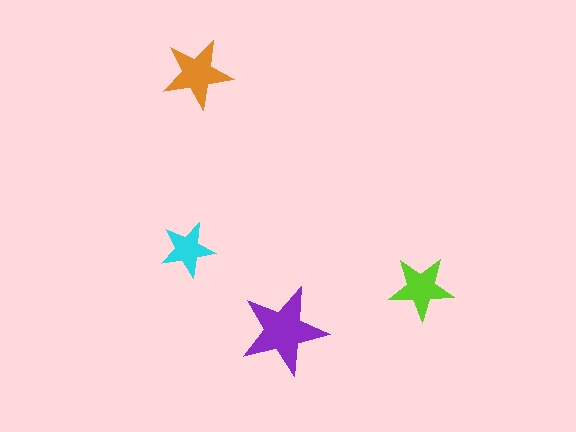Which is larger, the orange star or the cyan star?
The orange one.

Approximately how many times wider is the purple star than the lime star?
About 1.5 times wider.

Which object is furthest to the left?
The cyan star is leftmost.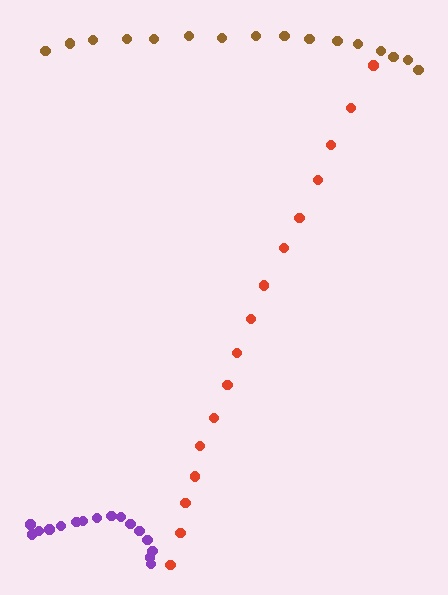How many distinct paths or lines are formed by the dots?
There are 3 distinct paths.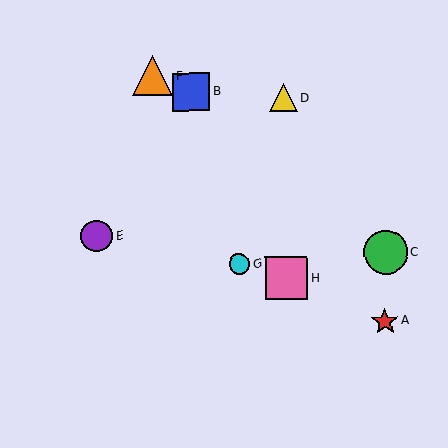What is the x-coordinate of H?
Object H is at x≈286.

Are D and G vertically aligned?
No, D is at x≈284 and G is at x≈239.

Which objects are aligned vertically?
Objects D, H are aligned vertically.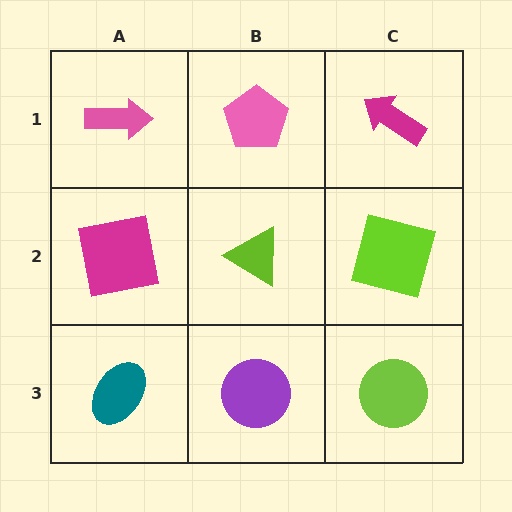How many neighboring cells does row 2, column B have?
4.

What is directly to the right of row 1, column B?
A magenta arrow.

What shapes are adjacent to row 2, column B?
A pink pentagon (row 1, column B), a purple circle (row 3, column B), a magenta square (row 2, column A), a lime square (row 2, column C).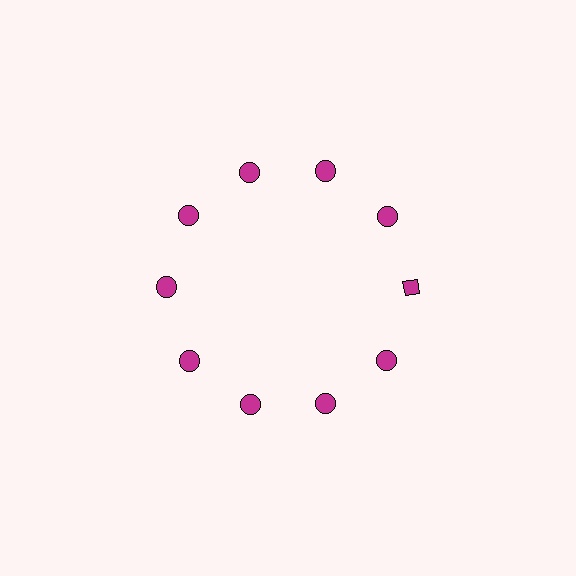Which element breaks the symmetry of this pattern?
The magenta diamond at roughly the 3 o'clock position breaks the symmetry. All other shapes are magenta circles.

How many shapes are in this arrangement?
There are 10 shapes arranged in a ring pattern.